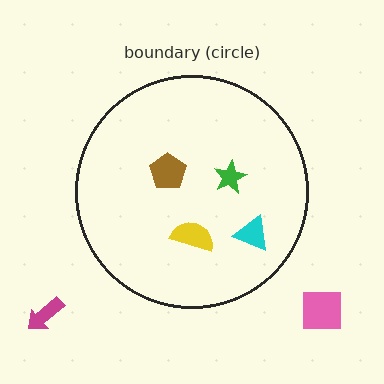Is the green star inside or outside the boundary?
Inside.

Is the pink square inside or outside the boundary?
Outside.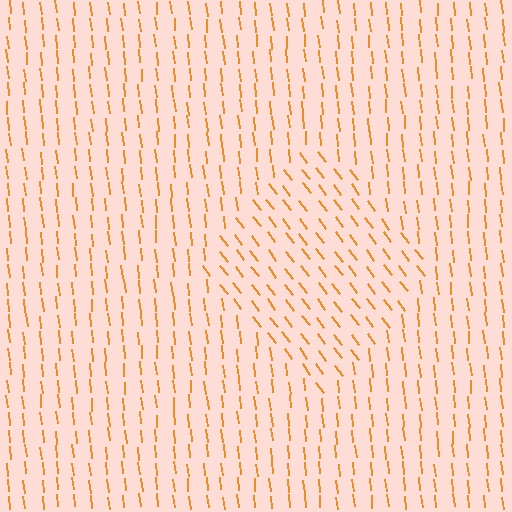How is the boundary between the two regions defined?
The boundary is defined purely by a change in line orientation (approximately 31 degrees difference). All lines are the same color and thickness.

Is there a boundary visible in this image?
Yes, there is a texture boundary formed by a change in line orientation.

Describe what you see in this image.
The image is filled with small orange line segments. A diamond region in the image has lines oriented differently from the surrounding lines, creating a visible texture boundary.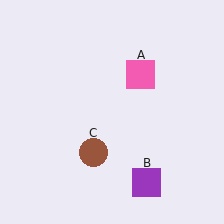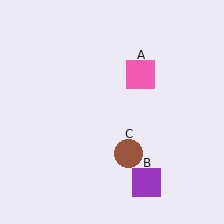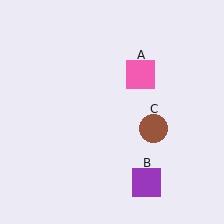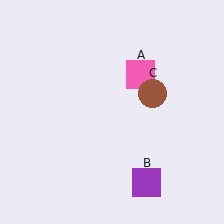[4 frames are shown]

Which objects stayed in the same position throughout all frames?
Pink square (object A) and purple square (object B) remained stationary.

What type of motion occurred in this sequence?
The brown circle (object C) rotated counterclockwise around the center of the scene.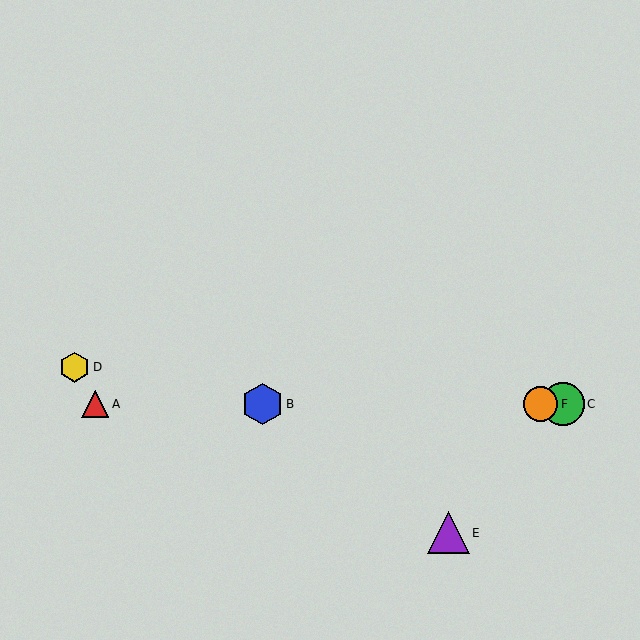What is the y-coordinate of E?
Object E is at y≈533.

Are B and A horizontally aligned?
Yes, both are at y≈404.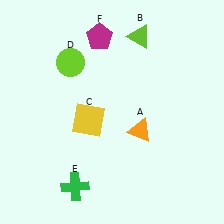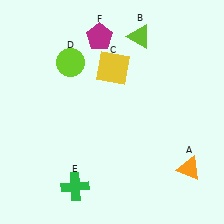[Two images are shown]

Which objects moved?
The objects that moved are: the orange triangle (A), the yellow square (C).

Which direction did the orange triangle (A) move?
The orange triangle (A) moved right.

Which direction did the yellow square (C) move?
The yellow square (C) moved up.